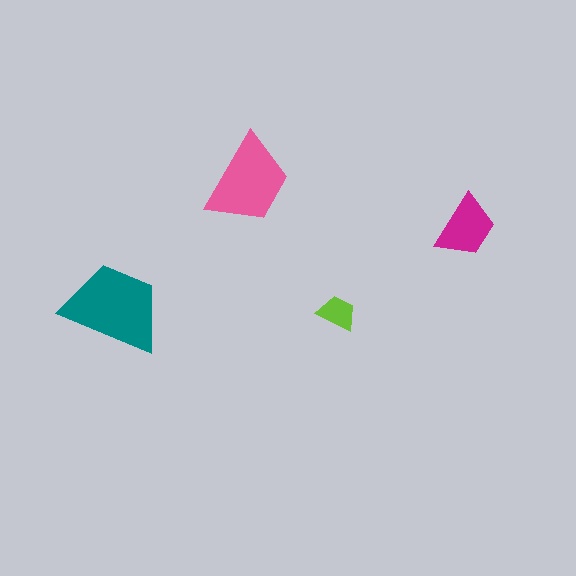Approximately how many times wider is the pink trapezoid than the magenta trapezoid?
About 1.5 times wider.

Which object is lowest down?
The lime trapezoid is bottommost.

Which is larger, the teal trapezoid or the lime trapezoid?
The teal one.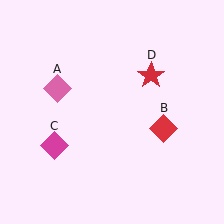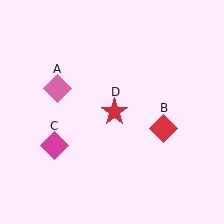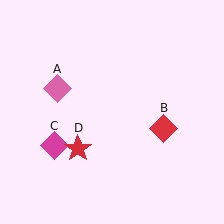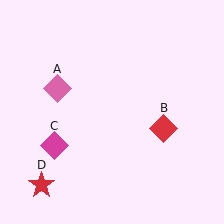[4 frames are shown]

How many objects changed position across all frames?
1 object changed position: red star (object D).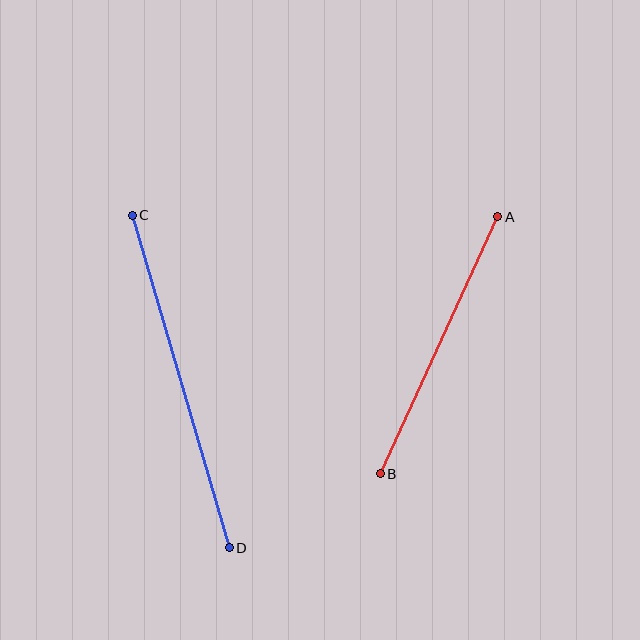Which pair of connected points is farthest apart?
Points C and D are farthest apart.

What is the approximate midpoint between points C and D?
The midpoint is at approximately (181, 382) pixels.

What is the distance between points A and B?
The distance is approximately 282 pixels.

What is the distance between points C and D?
The distance is approximately 346 pixels.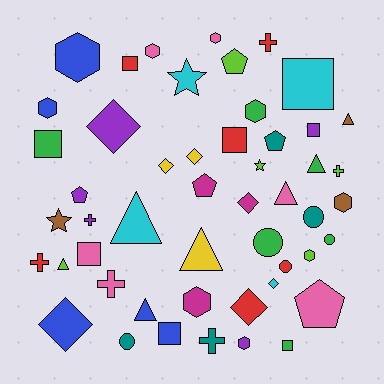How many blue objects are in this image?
There are 5 blue objects.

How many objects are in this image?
There are 50 objects.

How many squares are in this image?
There are 8 squares.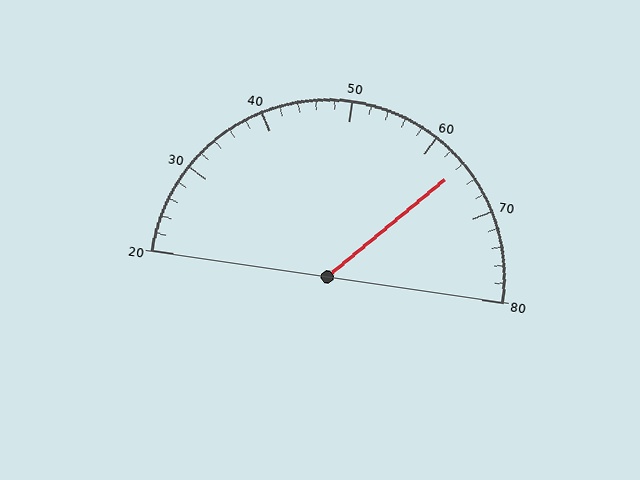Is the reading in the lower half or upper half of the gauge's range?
The reading is in the upper half of the range (20 to 80).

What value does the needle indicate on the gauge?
The needle indicates approximately 64.